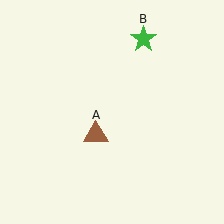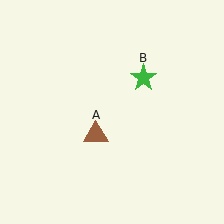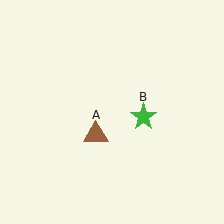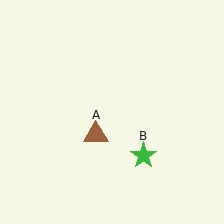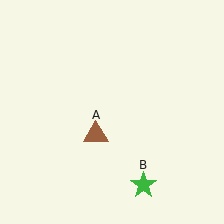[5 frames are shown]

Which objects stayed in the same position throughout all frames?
Brown triangle (object A) remained stationary.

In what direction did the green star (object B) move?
The green star (object B) moved down.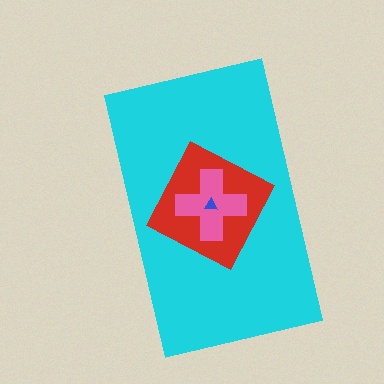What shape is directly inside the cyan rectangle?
The red diamond.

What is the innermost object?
The blue triangle.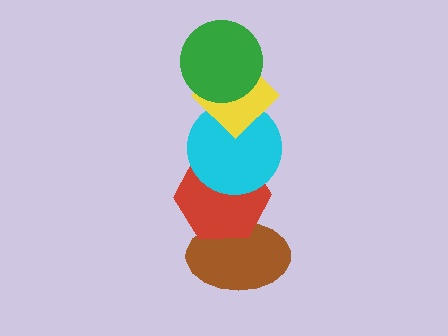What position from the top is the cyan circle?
The cyan circle is 3rd from the top.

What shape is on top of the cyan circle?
The yellow diamond is on top of the cyan circle.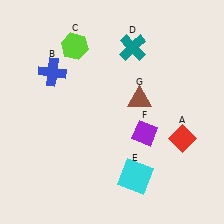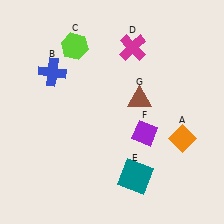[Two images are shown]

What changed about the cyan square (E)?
In Image 1, E is cyan. In Image 2, it changed to teal.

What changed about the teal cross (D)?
In Image 1, D is teal. In Image 2, it changed to magenta.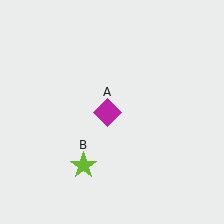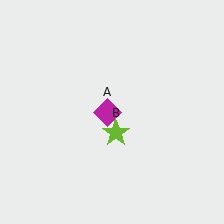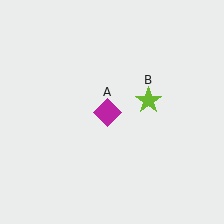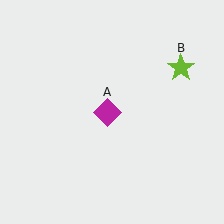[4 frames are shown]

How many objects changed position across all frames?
1 object changed position: lime star (object B).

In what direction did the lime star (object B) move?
The lime star (object B) moved up and to the right.